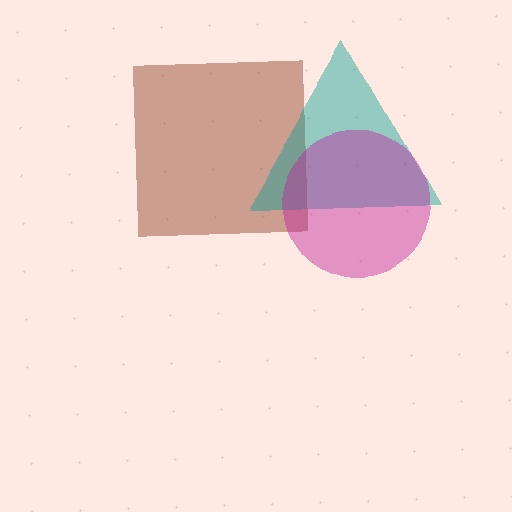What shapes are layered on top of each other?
The layered shapes are: a brown square, a teal triangle, a magenta circle.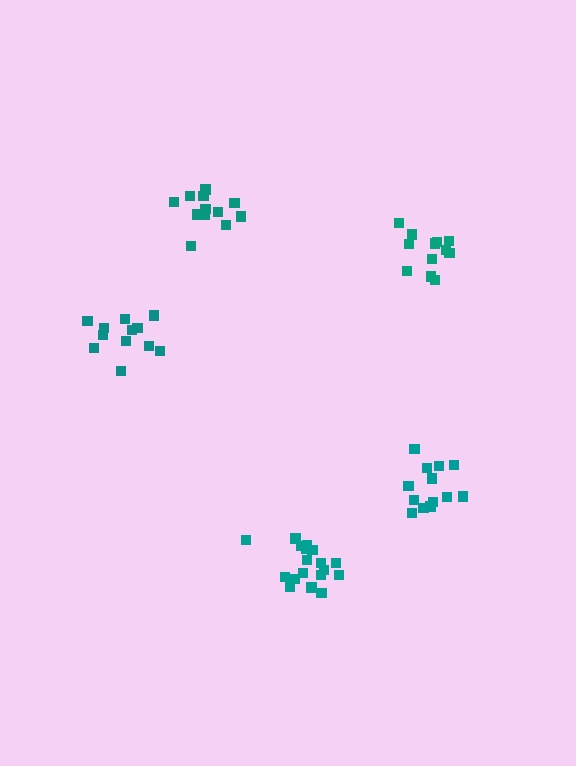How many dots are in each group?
Group 1: 14 dots, Group 2: 18 dots, Group 3: 13 dots, Group 4: 12 dots, Group 5: 12 dots (69 total).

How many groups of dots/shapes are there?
There are 5 groups.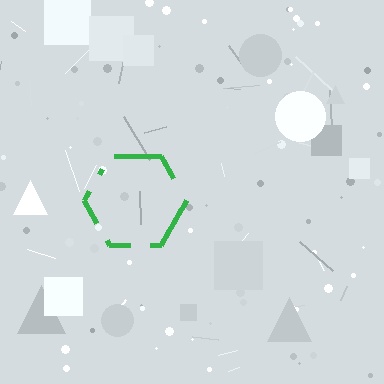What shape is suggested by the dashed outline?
The dashed outline suggests a hexagon.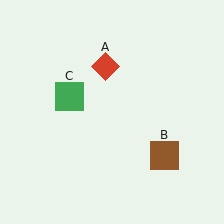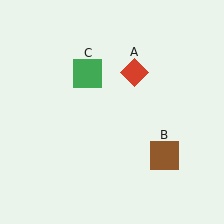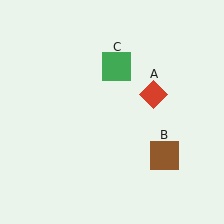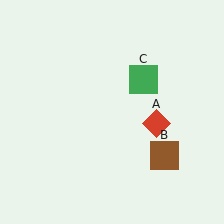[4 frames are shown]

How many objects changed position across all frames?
2 objects changed position: red diamond (object A), green square (object C).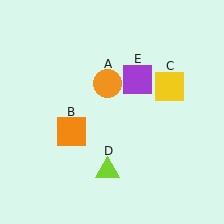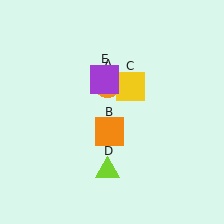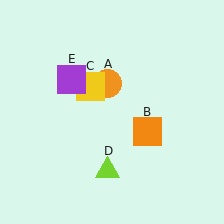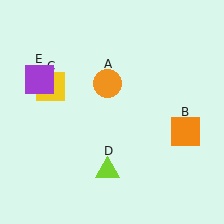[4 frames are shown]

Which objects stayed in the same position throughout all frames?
Orange circle (object A) and lime triangle (object D) remained stationary.